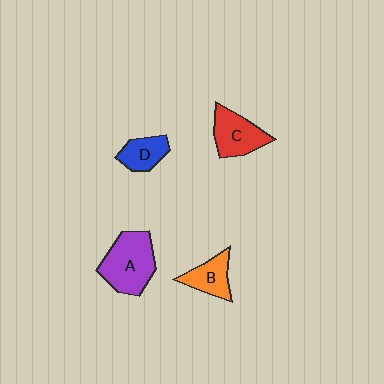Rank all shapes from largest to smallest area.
From largest to smallest: A (purple), C (red), B (orange), D (blue).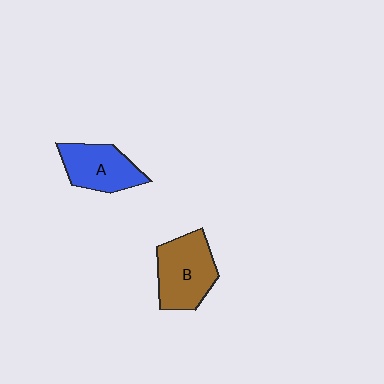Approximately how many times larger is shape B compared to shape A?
Approximately 1.2 times.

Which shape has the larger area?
Shape B (brown).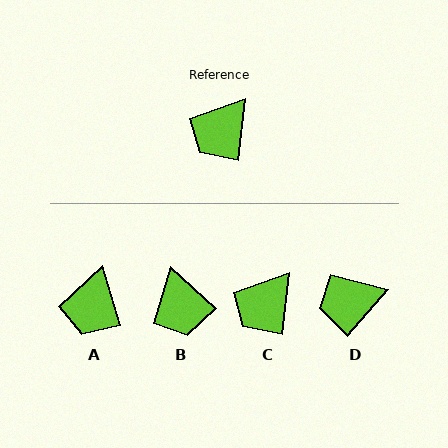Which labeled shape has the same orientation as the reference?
C.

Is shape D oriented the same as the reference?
No, it is off by about 34 degrees.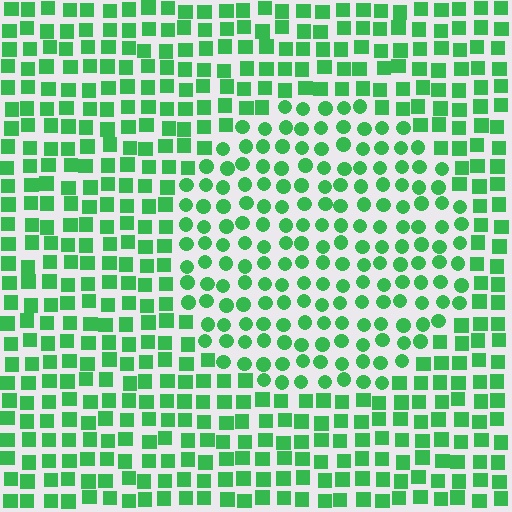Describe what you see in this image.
The image is filled with small green elements arranged in a uniform grid. A circle-shaped region contains circles, while the surrounding area contains squares. The boundary is defined purely by the change in element shape.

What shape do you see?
I see a circle.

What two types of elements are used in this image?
The image uses circles inside the circle region and squares outside it.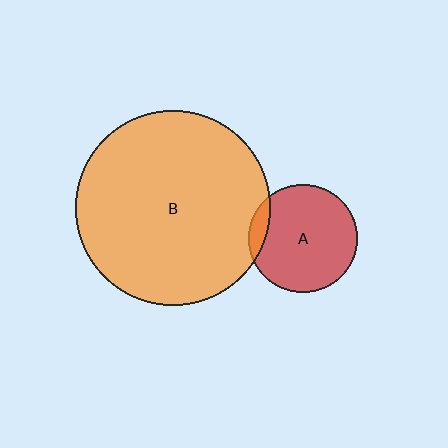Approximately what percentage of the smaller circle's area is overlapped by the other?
Approximately 10%.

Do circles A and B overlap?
Yes.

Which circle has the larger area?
Circle B (orange).